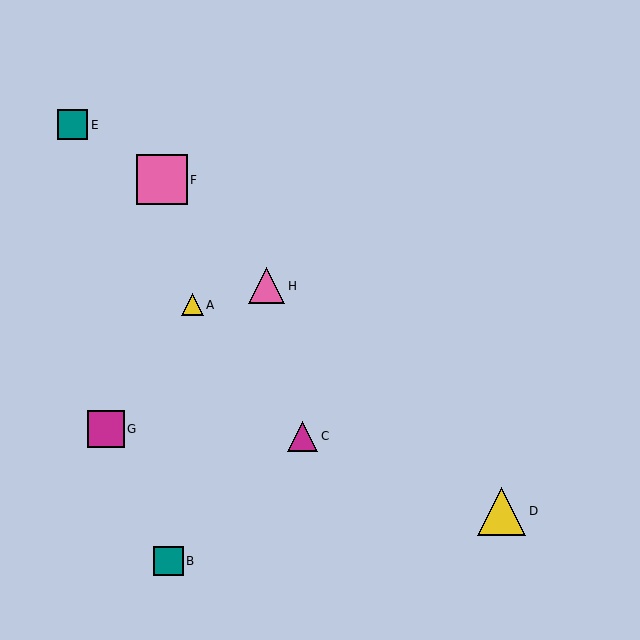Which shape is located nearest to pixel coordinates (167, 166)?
The pink square (labeled F) at (162, 180) is nearest to that location.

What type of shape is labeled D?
Shape D is a yellow triangle.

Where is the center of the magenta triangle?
The center of the magenta triangle is at (303, 436).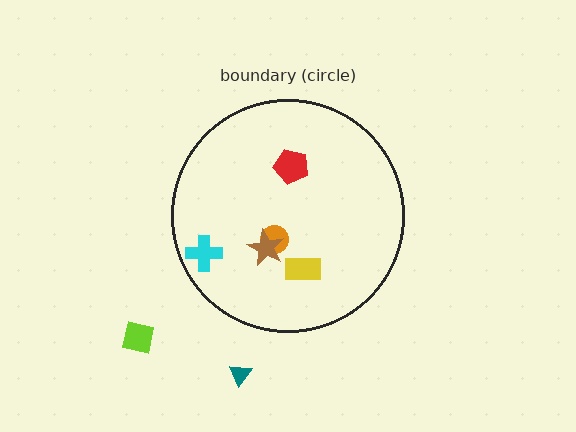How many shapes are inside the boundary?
5 inside, 2 outside.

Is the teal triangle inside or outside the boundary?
Outside.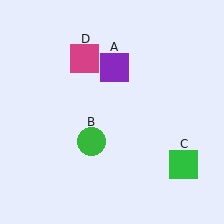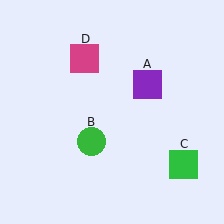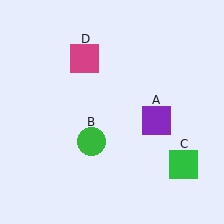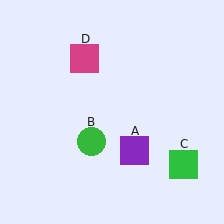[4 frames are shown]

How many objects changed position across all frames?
1 object changed position: purple square (object A).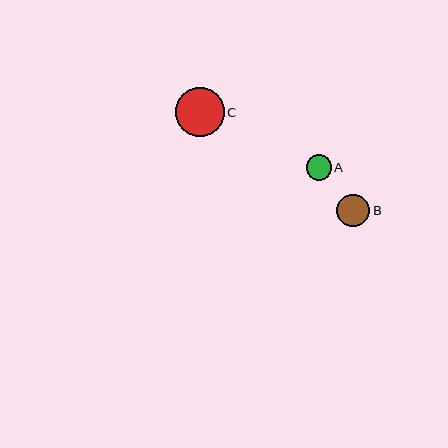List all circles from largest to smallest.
From largest to smallest: C, B, A.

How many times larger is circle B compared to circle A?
Circle B is approximately 1.3 times the size of circle A.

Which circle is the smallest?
Circle A is the smallest with a size of approximately 25 pixels.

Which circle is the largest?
Circle C is the largest with a size of approximately 49 pixels.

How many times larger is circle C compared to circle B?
Circle C is approximately 1.5 times the size of circle B.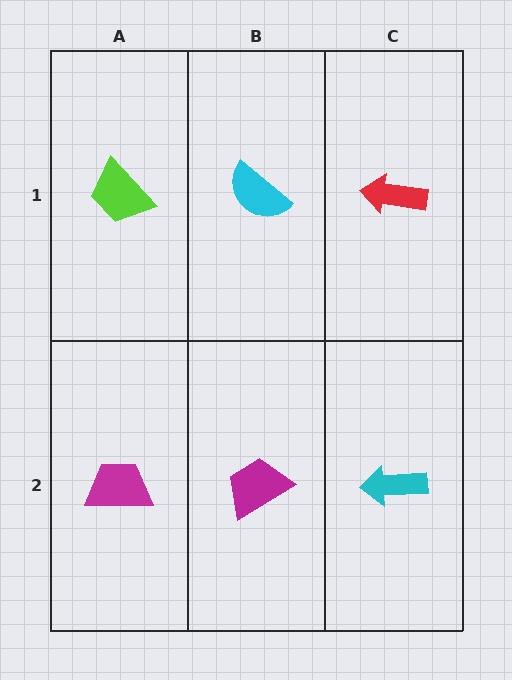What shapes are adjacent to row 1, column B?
A magenta trapezoid (row 2, column B), a lime trapezoid (row 1, column A), a red arrow (row 1, column C).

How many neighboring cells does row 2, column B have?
3.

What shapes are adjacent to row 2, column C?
A red arrow (row 1, column C), a magenta trapezoid (row 2, column B).